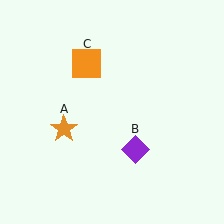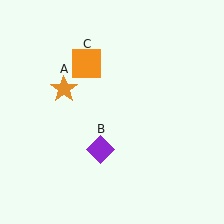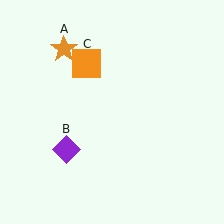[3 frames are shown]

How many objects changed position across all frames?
2 objects changed position: orange star (object A), purple diamond (object B).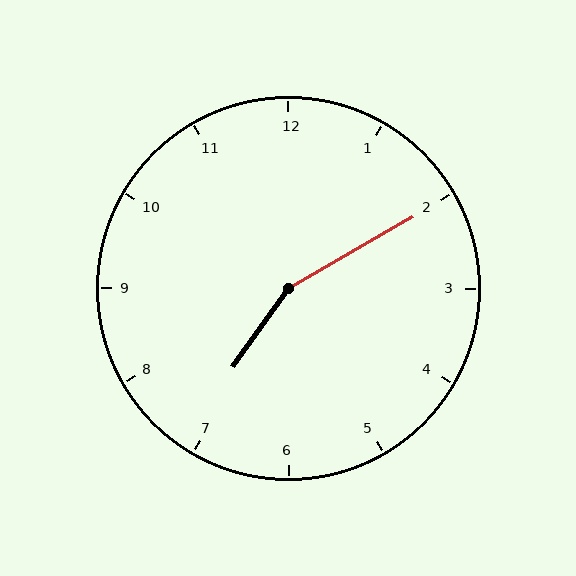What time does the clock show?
7:10.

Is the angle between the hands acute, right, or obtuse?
It is obtuse.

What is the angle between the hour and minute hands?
Approximately 155 degrees.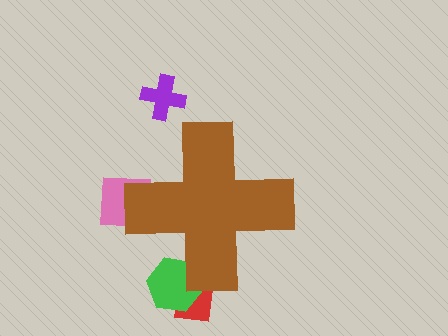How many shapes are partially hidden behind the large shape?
3 shapes are partially hidden.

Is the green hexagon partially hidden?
Yes, the green hexagon is partially hidden behind the brown cross.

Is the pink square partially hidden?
Yes, the pink square is partially hidden behind the brown cross.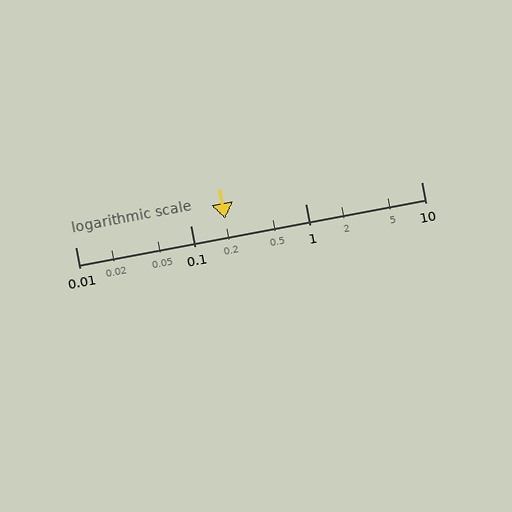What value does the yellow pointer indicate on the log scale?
The pointer indicates approximately 0.2.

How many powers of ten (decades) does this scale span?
The scale spans 3 decades, from 0.01 to 10.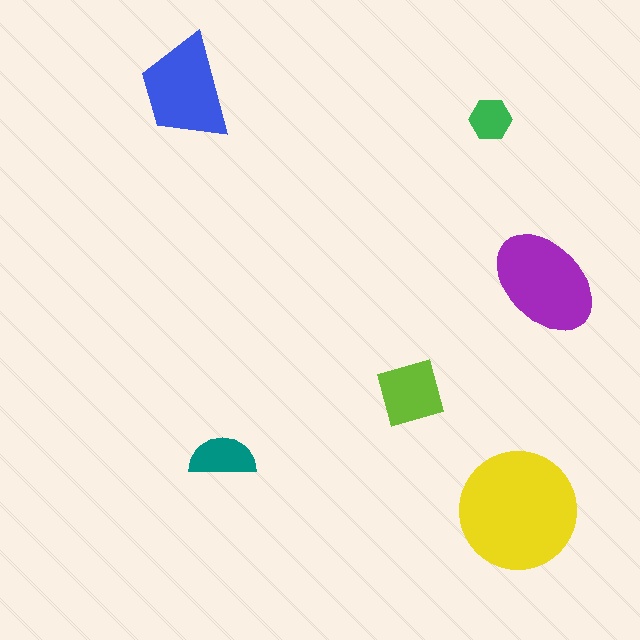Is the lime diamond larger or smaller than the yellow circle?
Smaller.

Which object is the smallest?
The green hexagon.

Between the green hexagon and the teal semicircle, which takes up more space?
The teal semicircle.